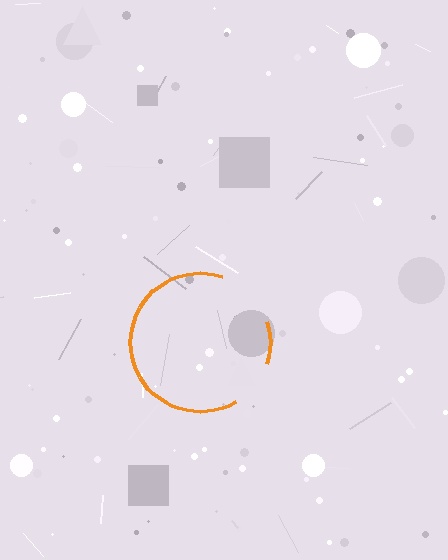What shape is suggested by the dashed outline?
The dashed outline suggests a circle.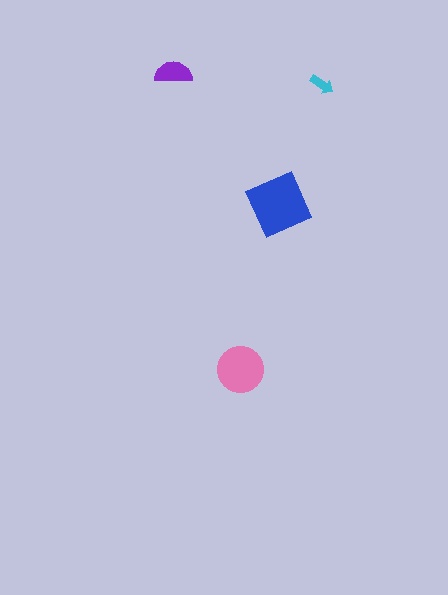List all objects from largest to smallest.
The blue diamond, the pink circle, the purple semicircle, the cyan arrow.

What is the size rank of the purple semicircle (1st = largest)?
3rd.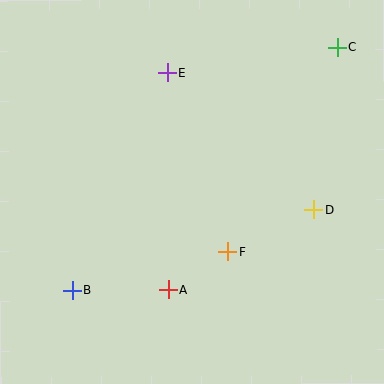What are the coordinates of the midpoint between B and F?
The midpoint between B and F is at (150, 271).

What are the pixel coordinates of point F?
Point F is at (228, 252).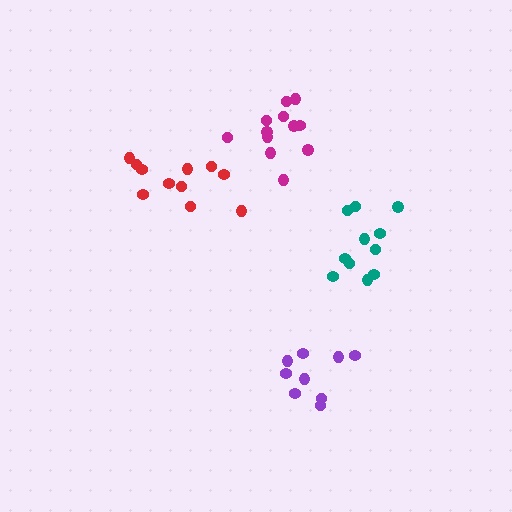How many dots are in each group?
Group 1: 11 dots, Group 2: 9 dots, Group 3: 11 dots, Group 4: 12 dots (43 total).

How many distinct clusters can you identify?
There are 4 distinct clusters.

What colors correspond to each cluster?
The clusters are colored: red, purple, teal, magenta.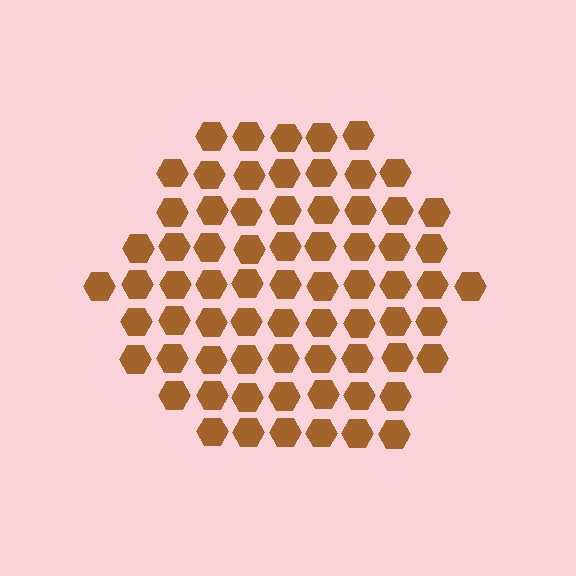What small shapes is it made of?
It is made of small hexagons.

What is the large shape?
The large shape is a hexagon.